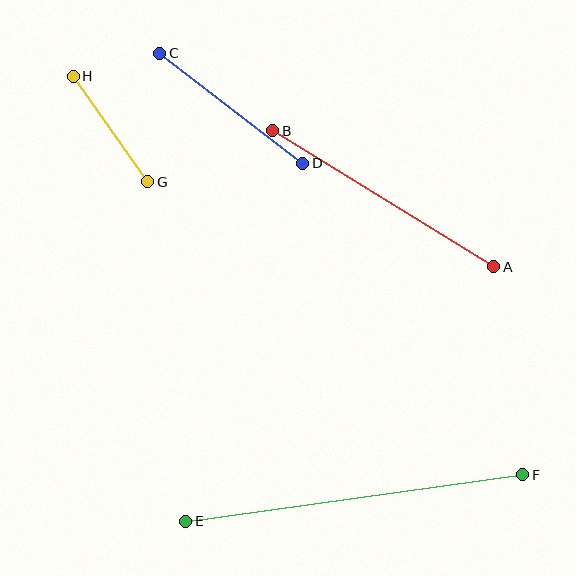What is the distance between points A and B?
The distance is approximately 260 pixels.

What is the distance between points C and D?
The distance is approximately 180 pixels.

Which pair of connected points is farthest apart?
Points E and F are farthest apart.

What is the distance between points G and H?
The distance is approximately 129 pixels.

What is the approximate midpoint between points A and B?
The midpoint is at approximately (383, 199) pixels.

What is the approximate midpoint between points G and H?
The midpoint is at approximately (110, 129) pixels.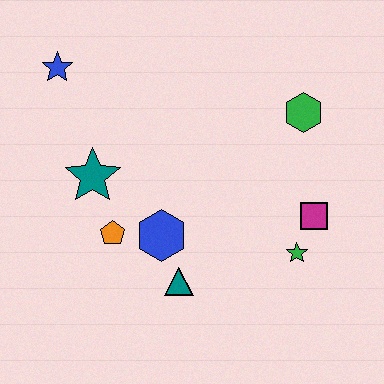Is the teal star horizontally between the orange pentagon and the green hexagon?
No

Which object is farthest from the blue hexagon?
The blue star is farthest from the blue hexagon.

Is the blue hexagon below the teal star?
Yes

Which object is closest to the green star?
The magenta square is closest to the green star.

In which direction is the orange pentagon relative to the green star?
The orange pentagon is to the left of the green star.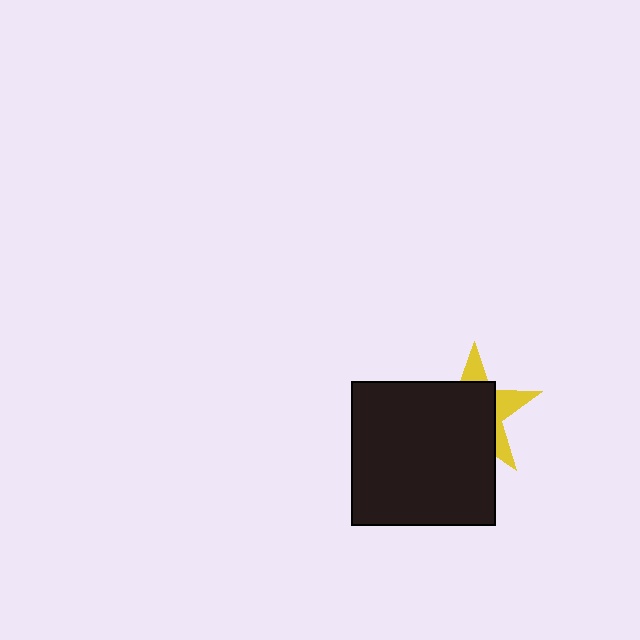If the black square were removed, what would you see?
You would see the complete yellow star.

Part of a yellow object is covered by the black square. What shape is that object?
It is a star.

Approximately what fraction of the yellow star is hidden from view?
Roughly 68% of the yellow star is hidden behind the black square.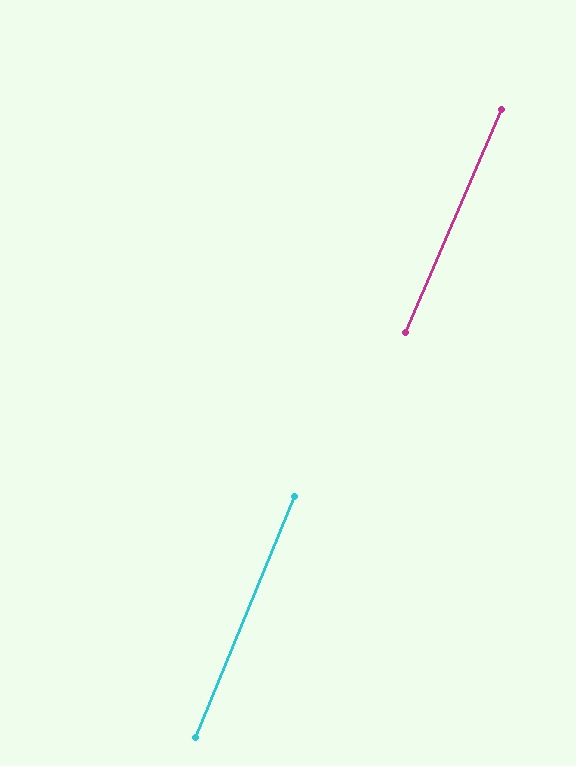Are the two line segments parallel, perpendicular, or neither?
Parallel — their directions differ by only 0.6°.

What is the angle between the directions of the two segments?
Approximately 1 degree.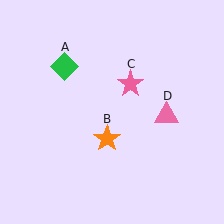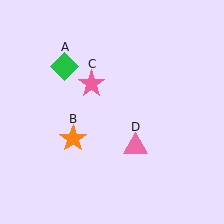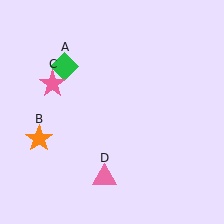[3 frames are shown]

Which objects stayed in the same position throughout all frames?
Green diamond (object A) remained stationary.